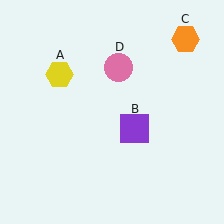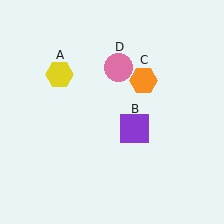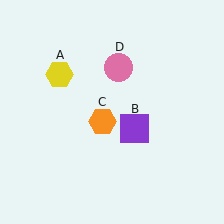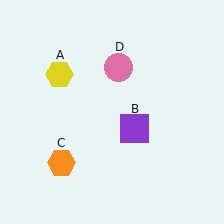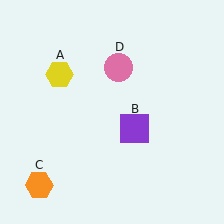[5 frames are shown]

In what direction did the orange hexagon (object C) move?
The orange hexagon (object C) moved down and to the left.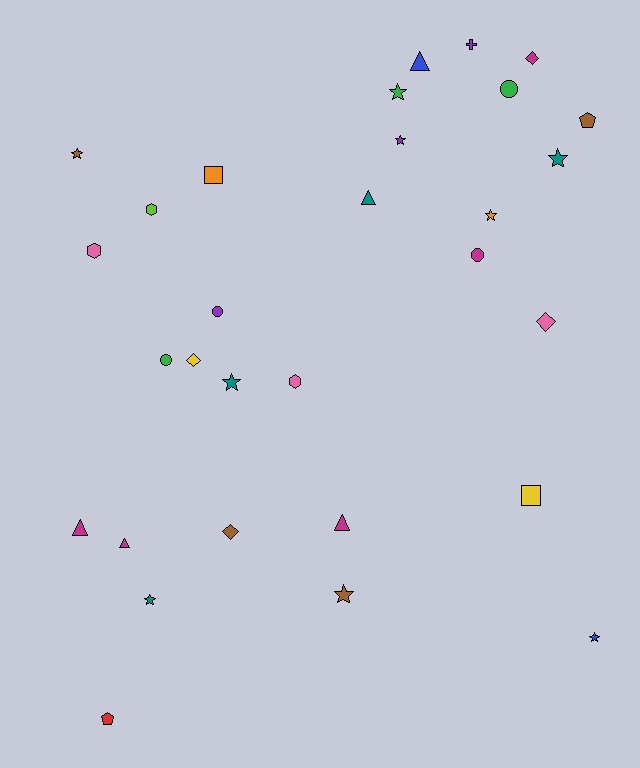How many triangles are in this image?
There are 5 triangles.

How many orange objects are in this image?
There are 2 orange objects.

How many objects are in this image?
There are 30 objects.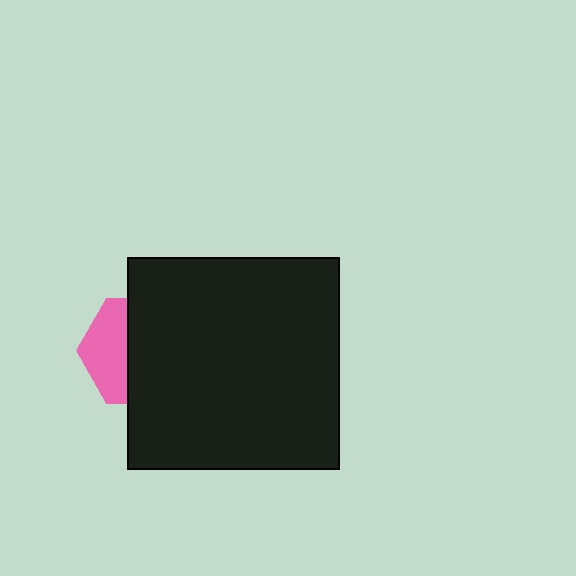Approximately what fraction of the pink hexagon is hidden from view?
Roughly 60% of the pink hexagon is hidden behind the black rectangle.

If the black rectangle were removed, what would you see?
You would see the complete pink hexagon.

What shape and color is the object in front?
The object in front is a black rectangle.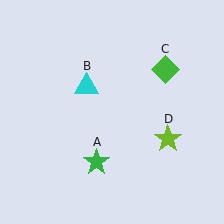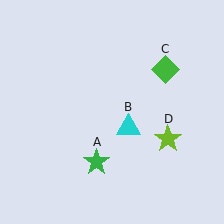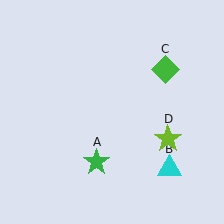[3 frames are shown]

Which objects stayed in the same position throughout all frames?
Green star (object A) and green diamond (object C) and lime star (object D) remained stationary.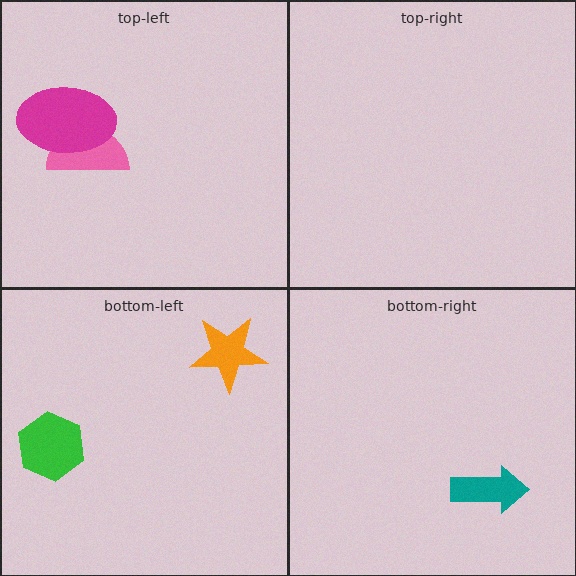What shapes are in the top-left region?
The pink semicircle, the magenta ellipse.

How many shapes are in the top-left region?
2.